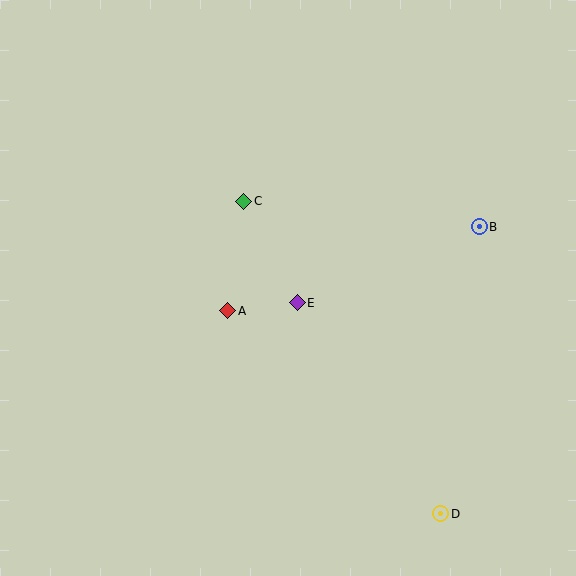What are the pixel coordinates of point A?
Point A is at (228, 311).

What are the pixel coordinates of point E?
Point E is at (297, 303).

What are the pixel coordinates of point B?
Point B is at (479, 227).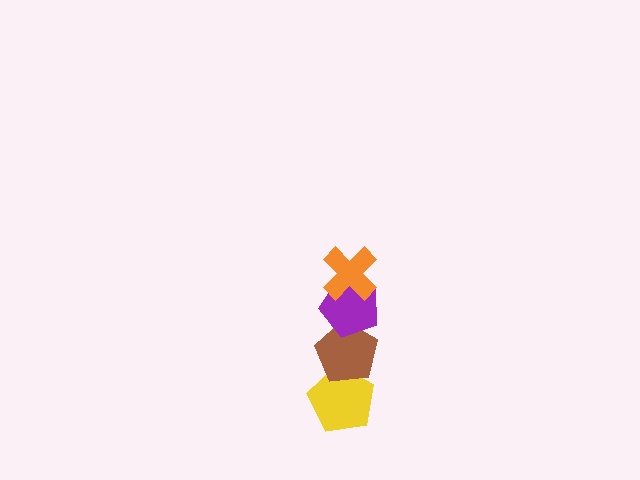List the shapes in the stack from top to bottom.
From top to bottom: the orange cross, the purple pentagon, the brown pentagon, the yellow pentagon.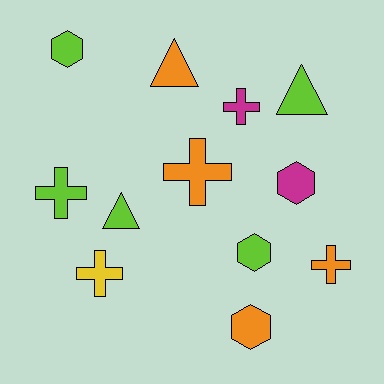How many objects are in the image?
There are 12 objects.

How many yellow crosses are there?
There is 1 yellow cross.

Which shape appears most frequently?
Cross, with 5 objects.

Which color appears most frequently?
Lime, with 5 objects.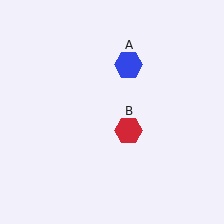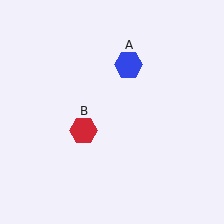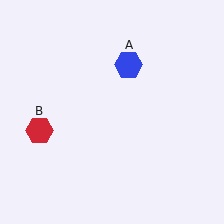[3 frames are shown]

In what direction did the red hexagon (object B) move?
The red hexagon (object B) moved left.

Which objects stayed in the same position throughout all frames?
Blue hexagon (object A) remained stationary.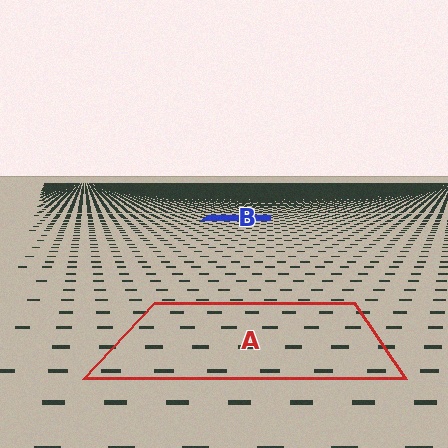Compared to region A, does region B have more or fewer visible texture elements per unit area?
Region B has more texture elements per unit area — they are packed more densely because it is farther away.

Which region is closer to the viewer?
Region A is closer. The texture elements there are larger and more spread out.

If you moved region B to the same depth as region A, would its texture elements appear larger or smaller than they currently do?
They would appear larger. At a closer depth, the same texture elements are projected at a bigger on-screen size.